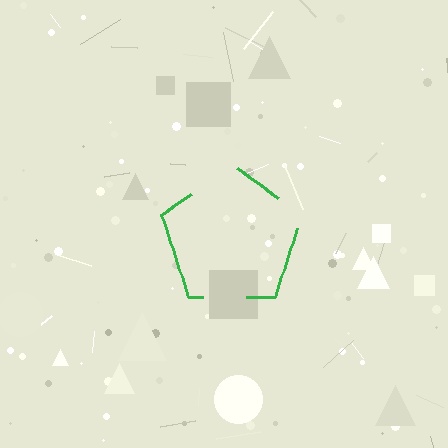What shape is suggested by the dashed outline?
The dashed outline suggests a pentagon.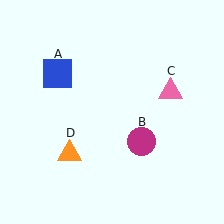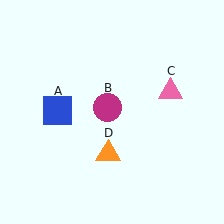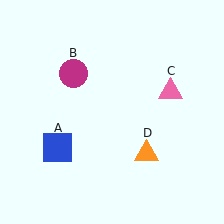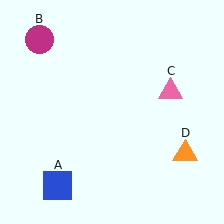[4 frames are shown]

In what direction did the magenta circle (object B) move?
The magenta circle (object B) moved up and to the left.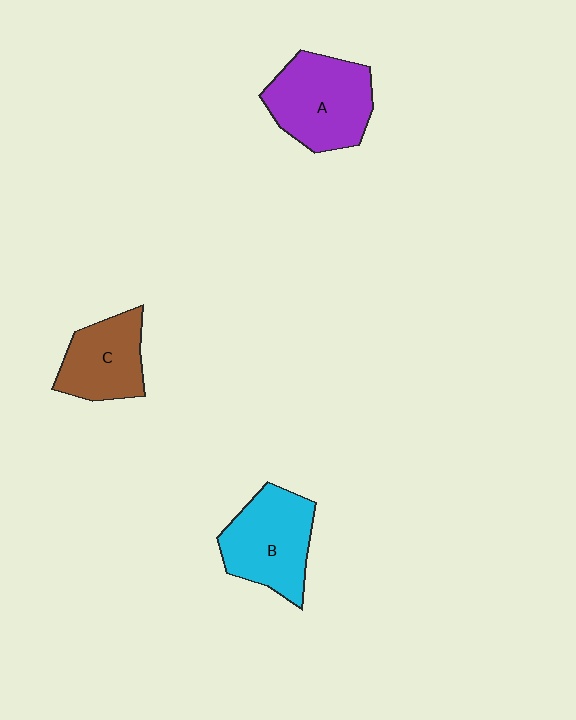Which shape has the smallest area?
Shape C (brown).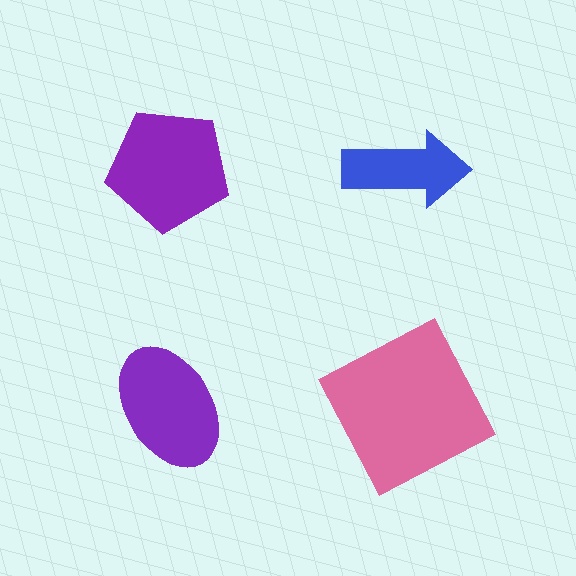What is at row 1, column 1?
A purple pentagon.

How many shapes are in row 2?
2 shapes.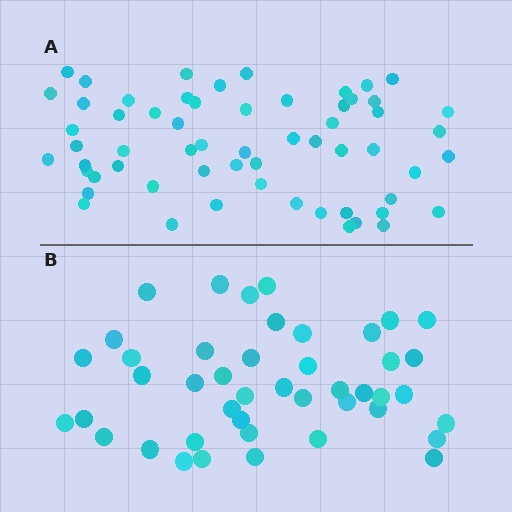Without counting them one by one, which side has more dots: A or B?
Region A (the top region) has more dots.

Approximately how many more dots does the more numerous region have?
Region A has approximately 15 more dots than region B.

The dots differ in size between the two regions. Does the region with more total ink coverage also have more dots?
No. Region B has more total ink coverage because its dots are larger, but region A actually contains more individual dots. Total area can be misleading — the number of items is what matters here.